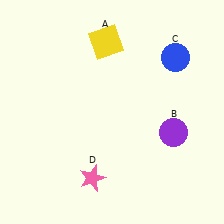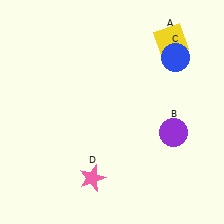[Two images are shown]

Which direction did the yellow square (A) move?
The yellow square (A) moved right.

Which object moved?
The yellow square (A) moved right.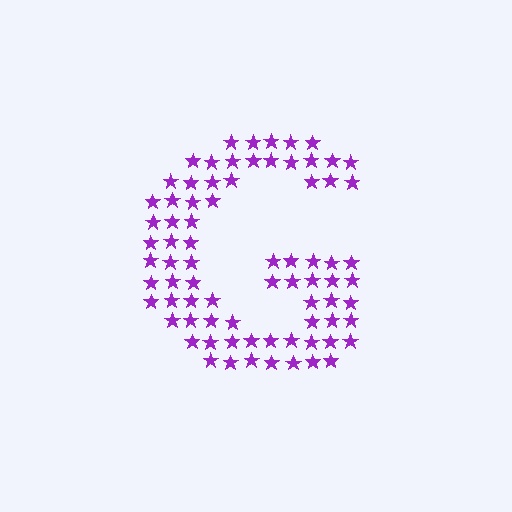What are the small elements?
The small elements are stars.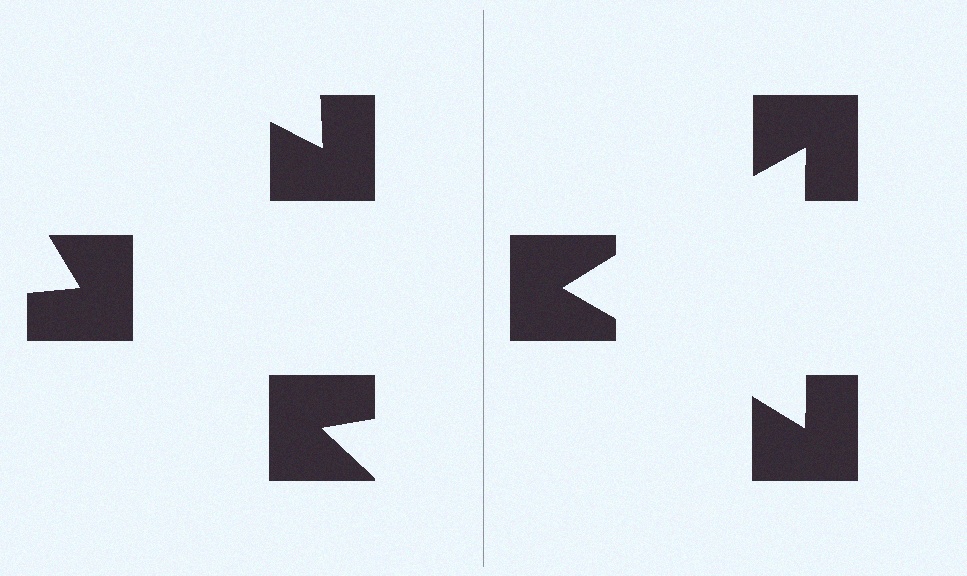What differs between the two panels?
The notched squares are positioned identically on both sides; only the wedge orientations differ. On the right they align to a triangle; on the left they are misaligned.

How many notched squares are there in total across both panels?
6 — 3 on each side.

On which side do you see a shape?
An illusory triangle appears on the right side. On the left side the wedge cuts are rotated, so no coherent shape forms.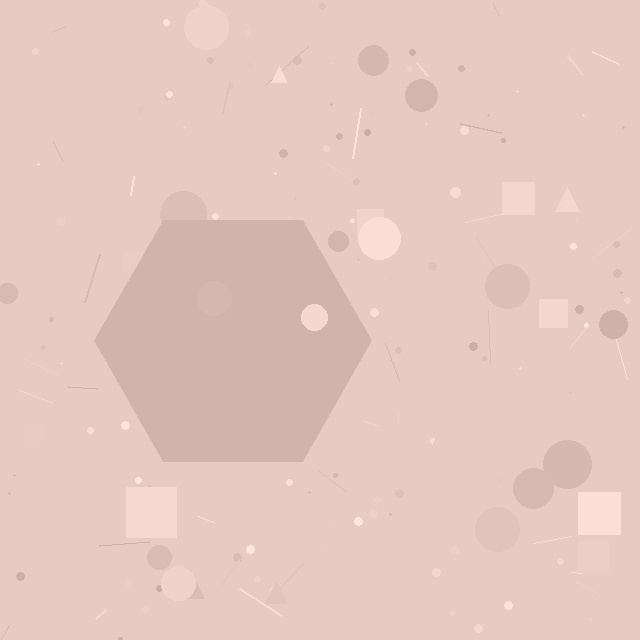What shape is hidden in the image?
A hexagon is hidden in the image.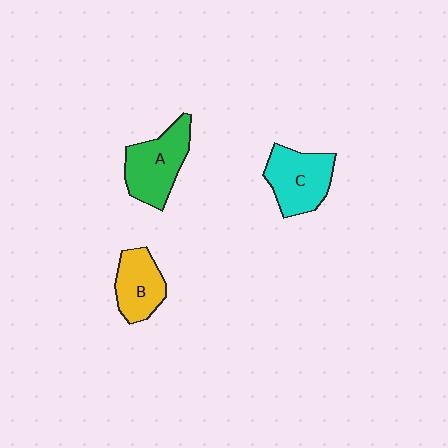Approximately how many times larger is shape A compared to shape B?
Approximately 1.3 times.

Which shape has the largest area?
Shape A (green).